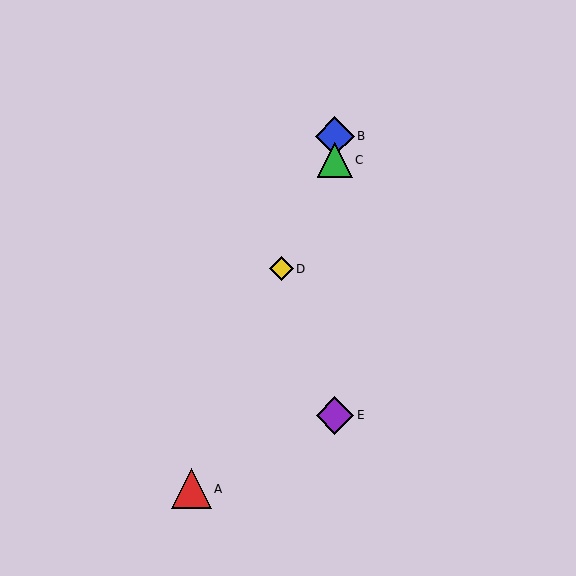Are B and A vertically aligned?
No, B is at x≈335 and A is at x≈192.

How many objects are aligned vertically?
3 objects (B, C, E) are aligned vertically.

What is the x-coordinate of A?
Object A is at x≈192.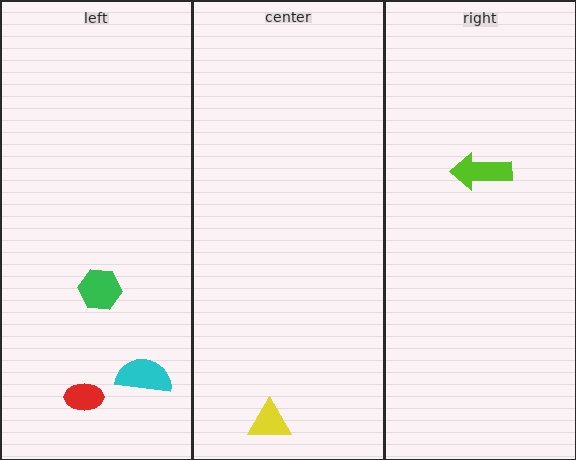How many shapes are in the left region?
3.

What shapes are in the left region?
The cyan semicircle, the red ellipse, the green hexagon.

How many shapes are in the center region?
1.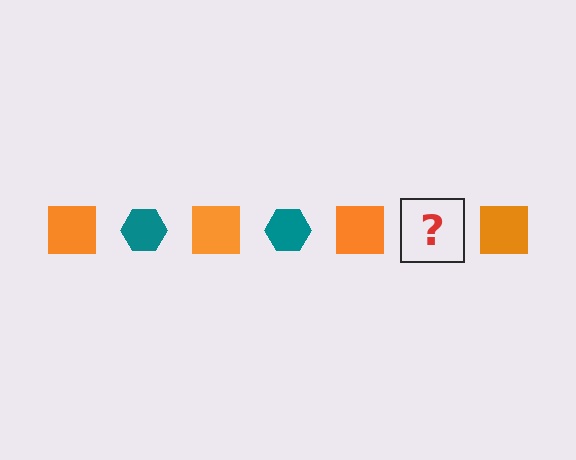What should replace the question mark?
The question mark should be replaced with a teal hexagon.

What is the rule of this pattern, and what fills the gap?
The rule is that the pattern alternates between orange square and teal hexagon. The gap should be filled with a teal hexagon.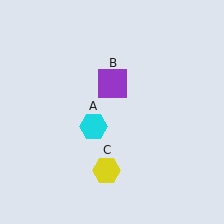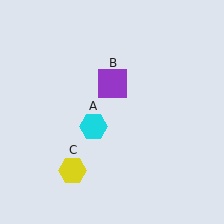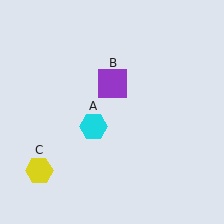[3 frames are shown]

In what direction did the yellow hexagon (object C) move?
The yellow hexagon (object C) moved left.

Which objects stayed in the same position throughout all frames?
Cyan hexagon (object A) and purple square (object B) remained stationary.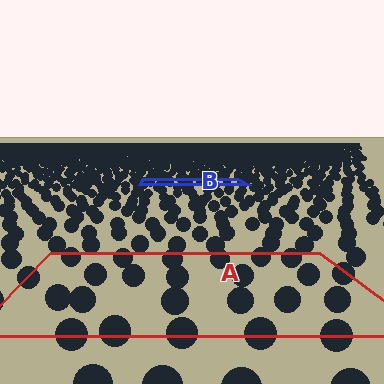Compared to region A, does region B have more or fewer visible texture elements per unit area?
Region B has more texture elements per unit area — they are packed more densely because it is farther away.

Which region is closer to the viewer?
Region A is closer. The texture elements there are larger and more spread out.